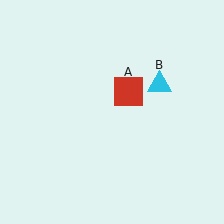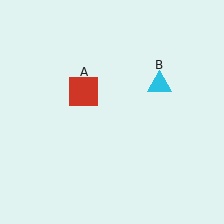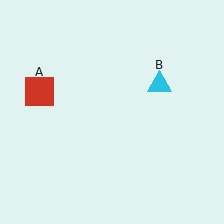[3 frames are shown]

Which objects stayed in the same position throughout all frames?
Cyan triangle (object B) remained stationary.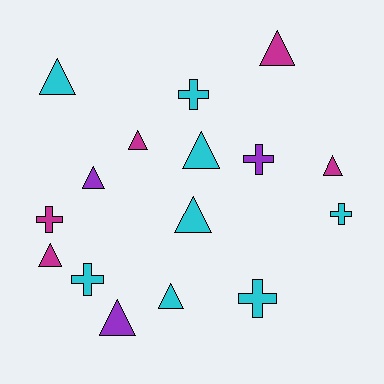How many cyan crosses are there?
There are 4 cyan crosses.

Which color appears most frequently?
Cyan, with 8 objects.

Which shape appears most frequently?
Triangle, with 10 objects.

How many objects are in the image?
There are 16 objects.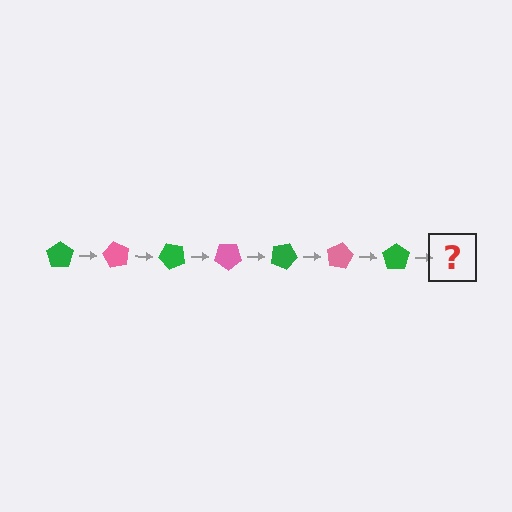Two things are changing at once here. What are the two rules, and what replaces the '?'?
The two rules are that it rotates 60 degrees each step and the color cycles through green and pink. The '?' should be a pink pentagon, rotated 420 degrees from the start.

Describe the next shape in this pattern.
It should be a pink pentagon, rotated 420 degrees from the start.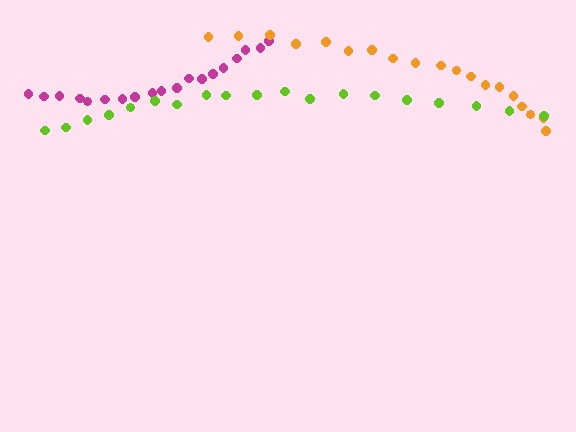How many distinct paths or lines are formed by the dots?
There are 3 distinct paths.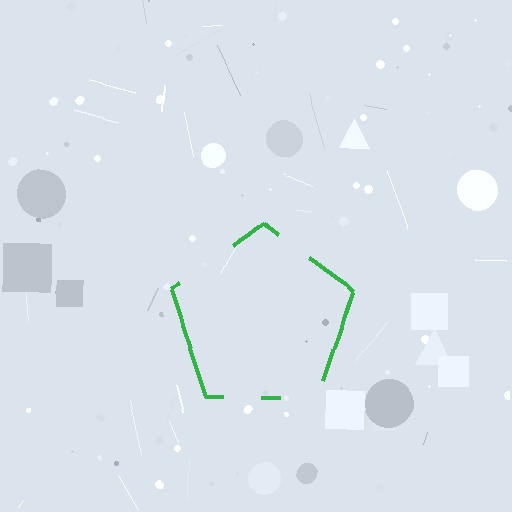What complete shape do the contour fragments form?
The contour fragments form a pentagon.